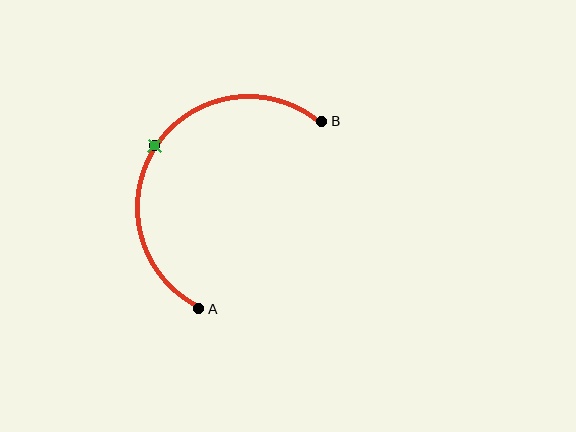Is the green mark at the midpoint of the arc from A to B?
Yes. The green mark lies on the arc at equal arc-length from both A and B — it is the arc midpoint.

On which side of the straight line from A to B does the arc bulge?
The arc bulges to the left of the straight line connecting A and B.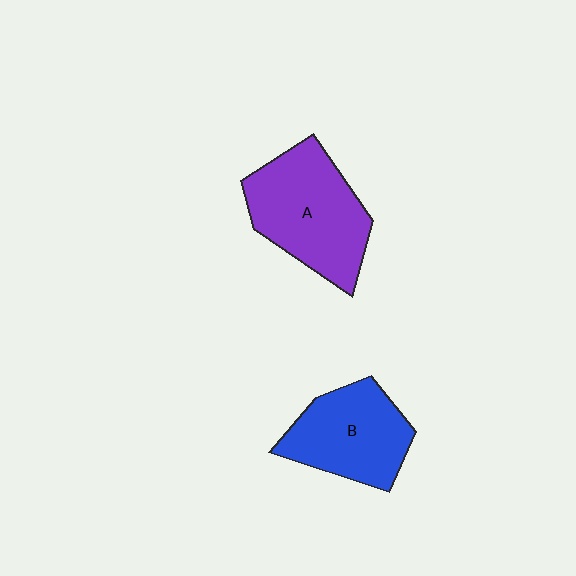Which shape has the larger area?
Shape A (purple).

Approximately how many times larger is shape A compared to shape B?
Approximately 1.2 times.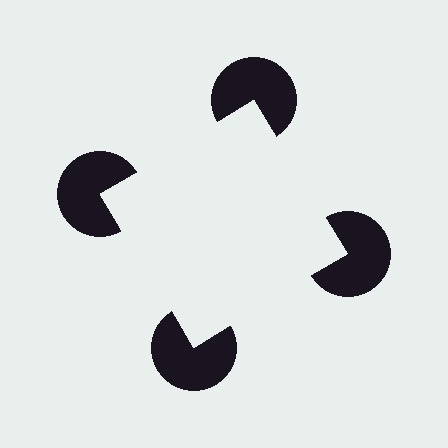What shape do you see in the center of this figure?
An illusory square — its edges are inferred from the aligned wedge cuts in the pac-man discs, not physically drawn.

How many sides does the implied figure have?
4 sides.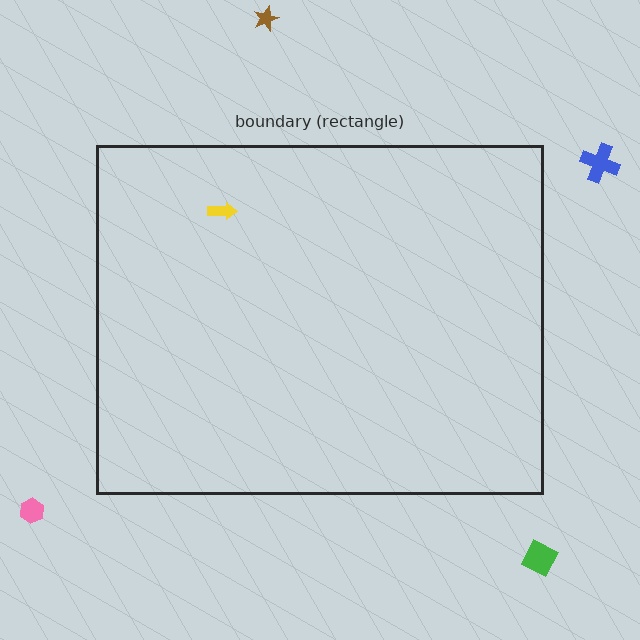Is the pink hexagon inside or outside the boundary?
Outside.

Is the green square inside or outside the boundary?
Outside.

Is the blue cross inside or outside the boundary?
Outside.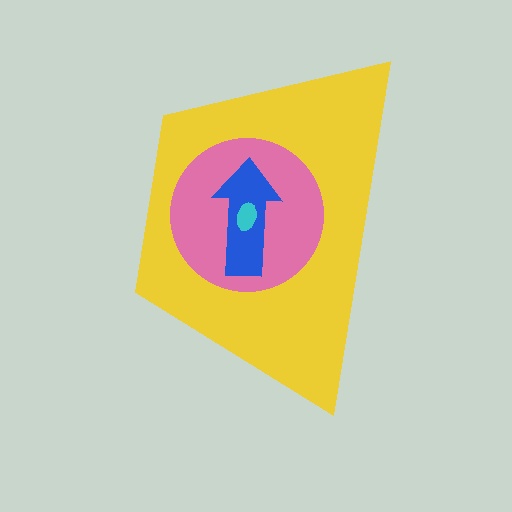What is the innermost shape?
The cyan ellipse.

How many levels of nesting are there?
4.